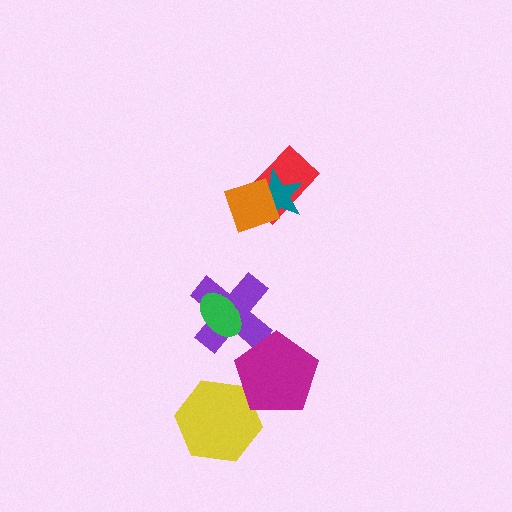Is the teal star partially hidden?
Yes, it is partially covered by another shape.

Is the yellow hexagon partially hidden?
Yes, it is partially covered by another shape.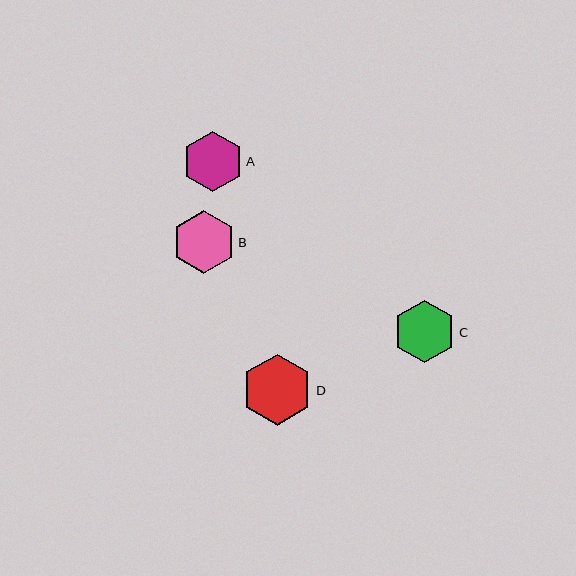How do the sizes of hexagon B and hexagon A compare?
Hexagon B and hexagon A are approximately the same size.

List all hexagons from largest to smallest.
From largest to smallest: D, B, C, A.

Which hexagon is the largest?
Hexagon D is the largest with a size of approximately 71 pixels.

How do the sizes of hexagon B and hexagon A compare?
Hexagon B and hexagon A are approximately the same size.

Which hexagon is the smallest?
Hexagon A is the smallest with a size of approximately 61 pixels.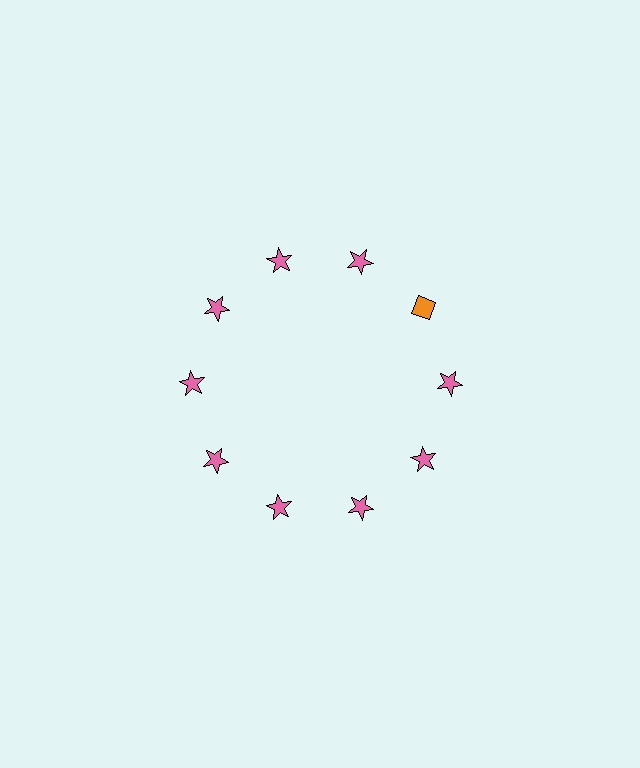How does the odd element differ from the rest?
It differs in both color (orange instead of pink) and shape (diamond instead of star).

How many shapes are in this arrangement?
There are 10 shapes arranged in a ring pattern.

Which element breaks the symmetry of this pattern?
The orange diamond at roughly the 2 o'clock position breaks the symmetry. All other shapes are pink stars.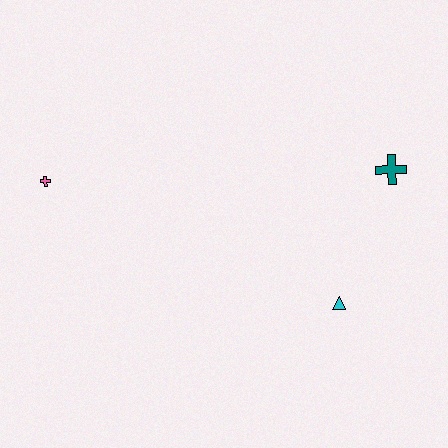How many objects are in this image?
There are 3 objects.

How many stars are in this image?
There are no stars.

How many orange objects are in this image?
There are no orange objects.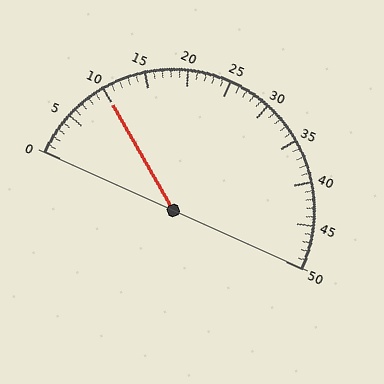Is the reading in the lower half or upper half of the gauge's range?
The reading is in the lower half of the range (0 to 50).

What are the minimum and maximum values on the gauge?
The gauge ranges from 0 to 50.